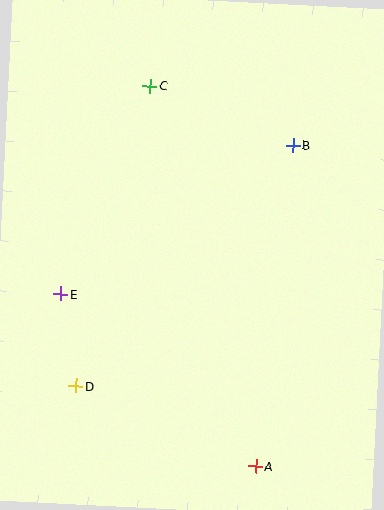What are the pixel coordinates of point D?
Point D is at (76, 386).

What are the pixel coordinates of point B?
Point B is at (293, 145).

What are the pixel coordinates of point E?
Point E is at (60, 294).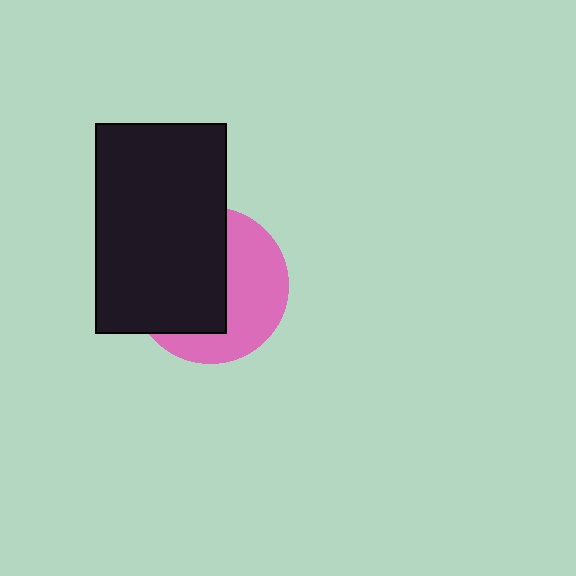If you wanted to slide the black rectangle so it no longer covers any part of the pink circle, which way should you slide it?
Slide it left — that is the most direct way to separate the two shapes.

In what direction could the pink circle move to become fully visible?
The pink circle could move right. That would shift it out from behind the black rectangle entirely.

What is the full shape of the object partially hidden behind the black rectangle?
The partially hidden object is a pink circle.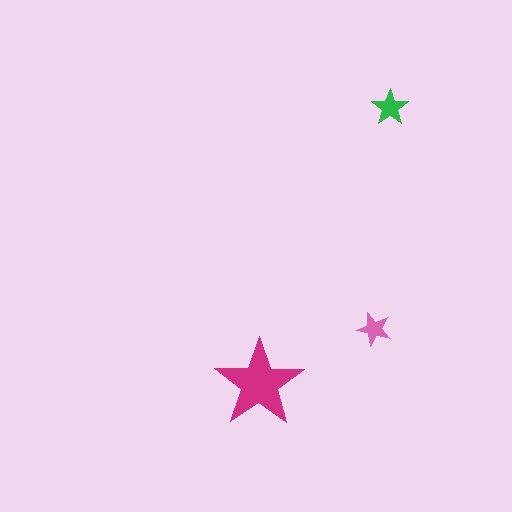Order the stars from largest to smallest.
the magenta one, the green one, the pink one.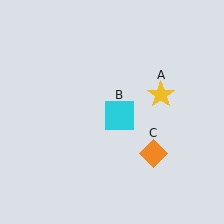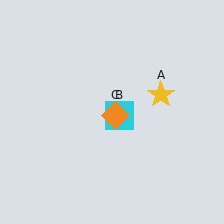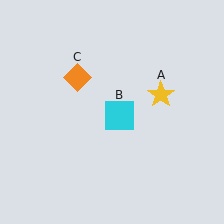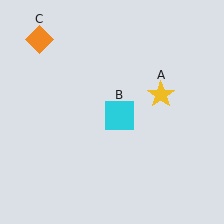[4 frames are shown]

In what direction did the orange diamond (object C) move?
The orange diamond (object C) moved up and to the left.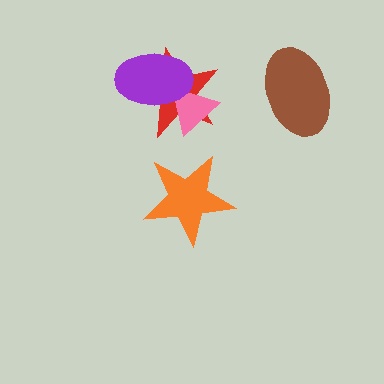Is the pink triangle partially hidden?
Yes, it is partially covered by another shape.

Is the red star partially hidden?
Yes, it is partially covered by another shape.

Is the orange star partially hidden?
No, no other shape covers it.